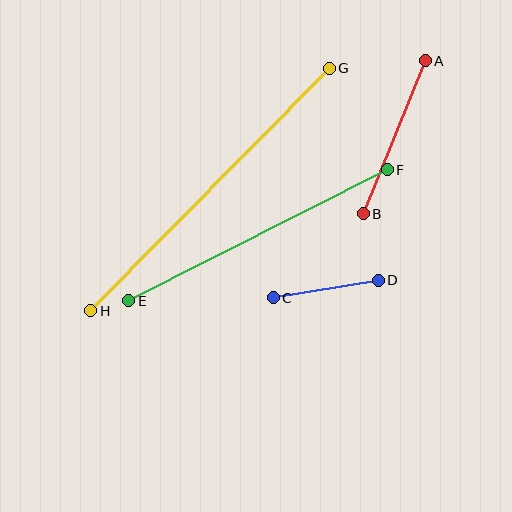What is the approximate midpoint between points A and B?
The midpoint is at approximately (394, 137) pixels.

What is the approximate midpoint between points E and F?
The midpoint is at approximately (258, 235) pixels.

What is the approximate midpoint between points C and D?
The midpoint is at approximately (326, 289) pixels.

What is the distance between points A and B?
The distance is approximately 165 pixels.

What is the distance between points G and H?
The distance is approximately 340 pixels.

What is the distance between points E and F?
The distance is approximately 290 pixels.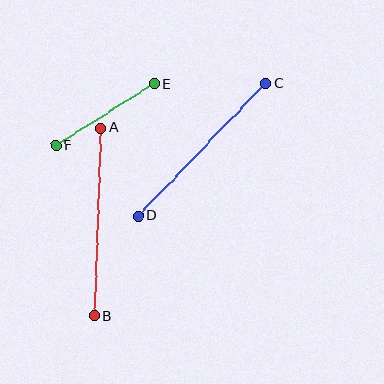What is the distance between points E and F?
The distance is approximately 116 pixels.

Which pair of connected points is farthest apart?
Points A and B are farthest apart.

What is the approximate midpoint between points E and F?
The midpoint is at approximately (105, 114) pixels.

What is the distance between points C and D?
The distance is approximately 184 pixels.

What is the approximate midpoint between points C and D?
The midpoint is at approximately (202, 150) pixels.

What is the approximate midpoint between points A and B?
The midpoint is at approximately (97, 222) pixels.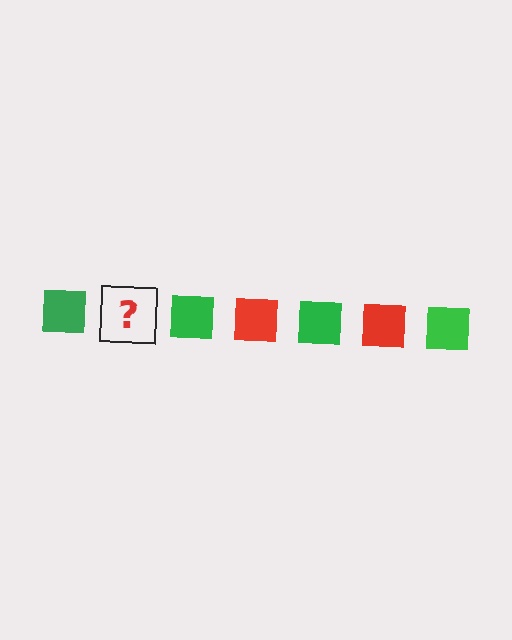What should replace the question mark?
The question mark should be replaced with a red square.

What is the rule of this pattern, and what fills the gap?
The rule is that the pattern cycles through green, red squares. The gap should be filled with a red square.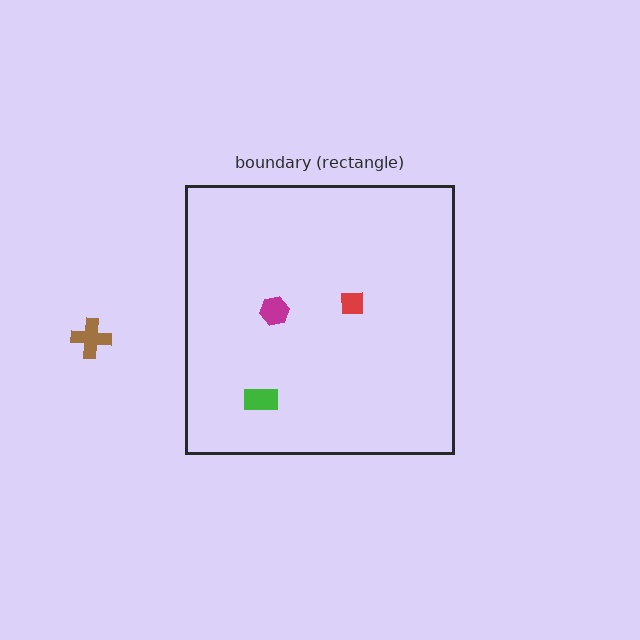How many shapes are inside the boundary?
3 inside, 1 outside.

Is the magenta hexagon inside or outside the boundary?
Inside.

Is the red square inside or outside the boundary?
Inside.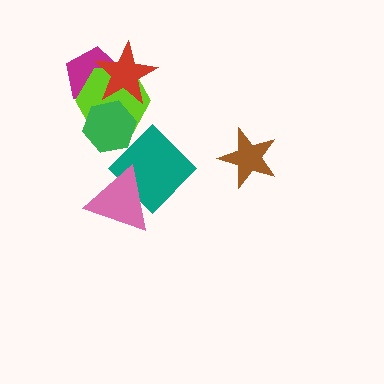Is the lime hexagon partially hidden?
Yes, it is partially covered by another shape.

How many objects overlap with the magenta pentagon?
2 objects overlap with the magenta pentagon.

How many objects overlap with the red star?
3 objects overlap with the red star.